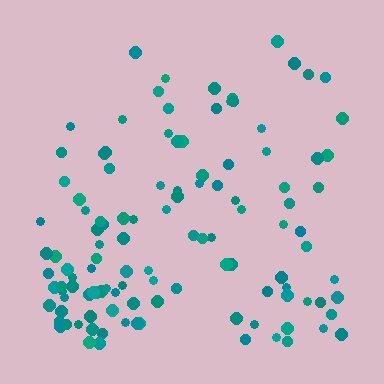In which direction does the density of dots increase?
From top to bottom, with the bottom side densest.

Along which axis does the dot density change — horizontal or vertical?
Vertical.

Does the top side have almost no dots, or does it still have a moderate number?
Still a moderate number, just noticeably fewer than the bottom.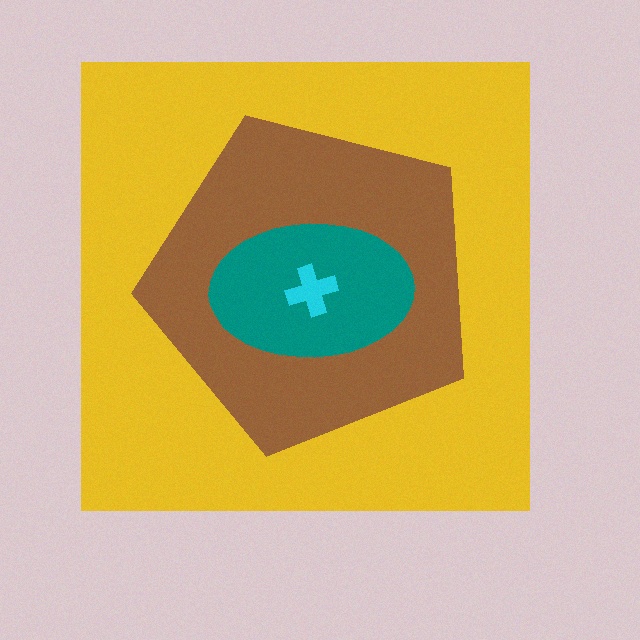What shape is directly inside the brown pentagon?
The teal ellipse.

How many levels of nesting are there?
4.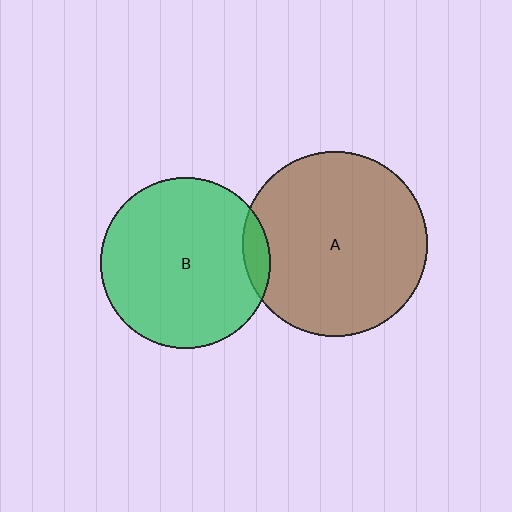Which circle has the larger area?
Circle A (brown).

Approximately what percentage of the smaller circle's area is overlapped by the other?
Approximately 10%.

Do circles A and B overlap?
Yes.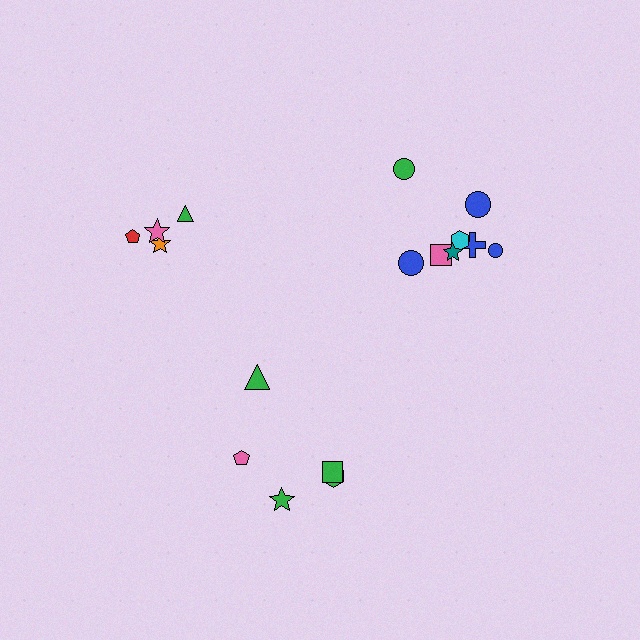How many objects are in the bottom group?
There are 5 objects.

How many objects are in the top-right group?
There are 8 objects.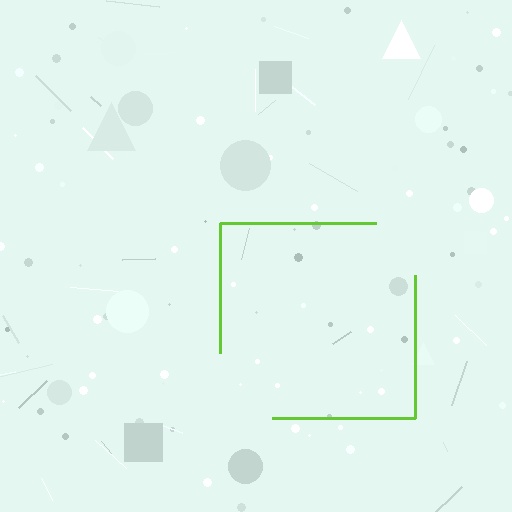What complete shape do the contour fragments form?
The contour fragments form a square.